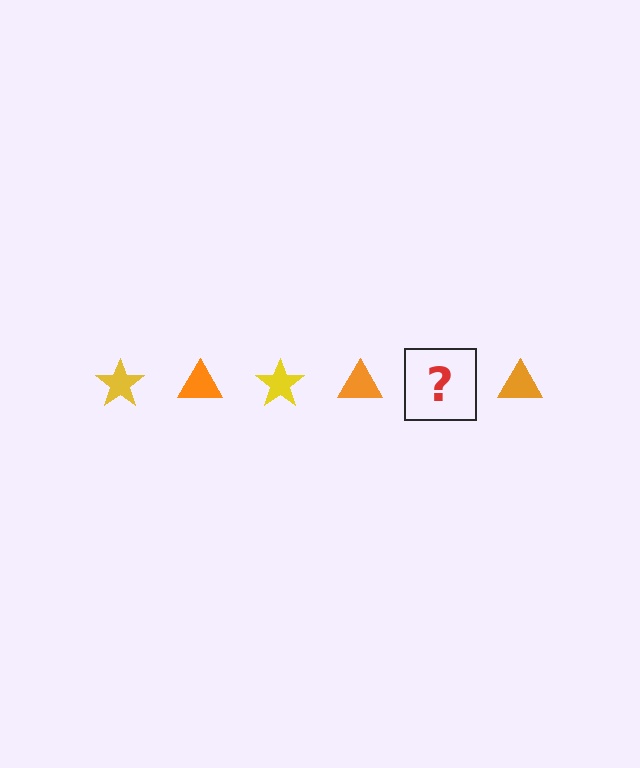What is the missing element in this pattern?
The missing element is a yellow star.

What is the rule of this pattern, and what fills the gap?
The rule is that the pattern alternates between yellow star and orange triangle. The gap should be filled with a yellow star.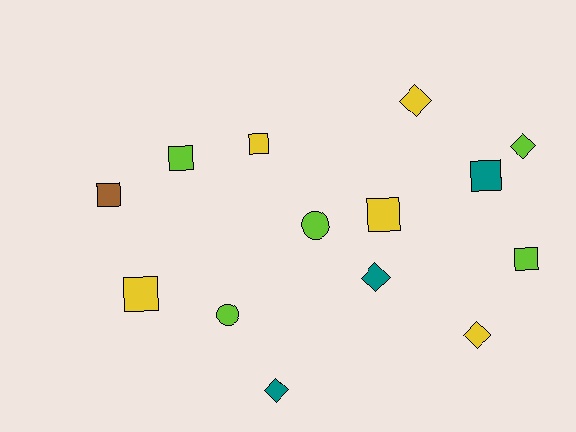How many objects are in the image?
There are 14 objects.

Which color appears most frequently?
Lime, with 5 objects.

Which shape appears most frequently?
Square, with 7 objects.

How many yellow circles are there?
There are no yellow circles.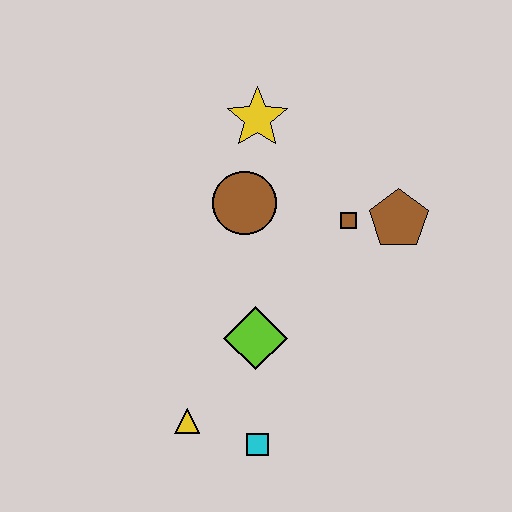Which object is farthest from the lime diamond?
The yellow star is farthest from the lime diamond.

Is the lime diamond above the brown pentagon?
No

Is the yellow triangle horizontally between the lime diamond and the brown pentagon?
No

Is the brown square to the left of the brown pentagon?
Yes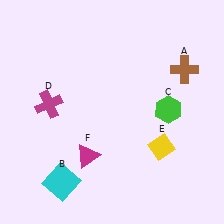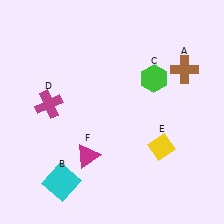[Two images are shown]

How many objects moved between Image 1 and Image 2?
1 object moved between the two images.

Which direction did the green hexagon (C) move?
The green hexagon (C) moved up.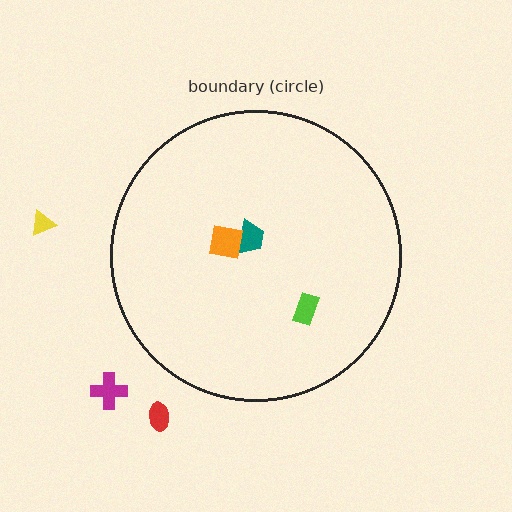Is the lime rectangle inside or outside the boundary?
Inside.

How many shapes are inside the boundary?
3 inside, 3 outside.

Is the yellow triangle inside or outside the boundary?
Outside.